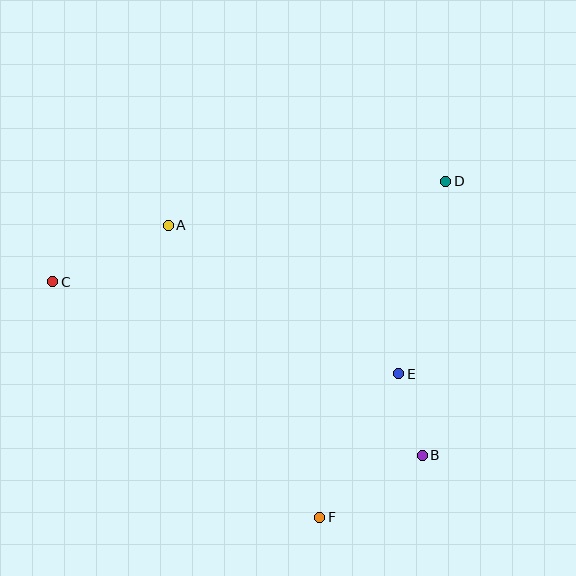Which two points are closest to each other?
Points B and E are closest to each other.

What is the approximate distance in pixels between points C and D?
The distance between C and D is approximately 405 pixels.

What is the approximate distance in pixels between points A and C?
The distance between A and C is approximately 128 pixels.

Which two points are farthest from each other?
Points B and C are farthest from each other.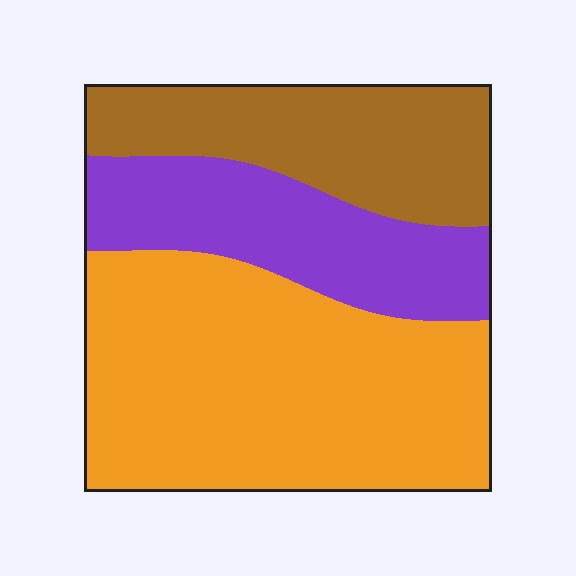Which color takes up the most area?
Orange, at roughly 50%.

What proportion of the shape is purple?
Purple takes up about one quarter (1/4) of the shape.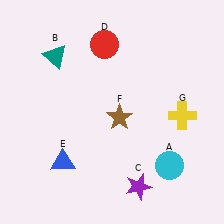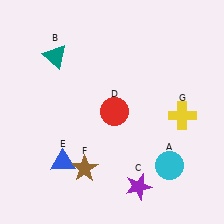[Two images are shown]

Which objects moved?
The objects that moved are: the red circle (D), the brown star (F).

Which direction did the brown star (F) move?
The brown star (F) moved down.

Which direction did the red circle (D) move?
The red circle (D) moved down.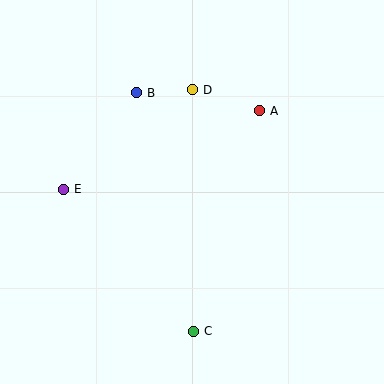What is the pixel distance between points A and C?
The distance between A and C is 230 pixels.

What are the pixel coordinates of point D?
Point D is at (192, 90).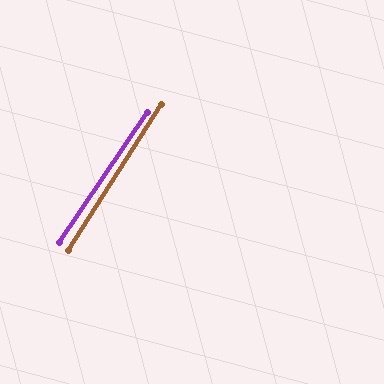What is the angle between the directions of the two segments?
Approximately 2 degrees.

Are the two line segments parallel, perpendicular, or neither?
Parallel — their directions differ by only 1.5°.